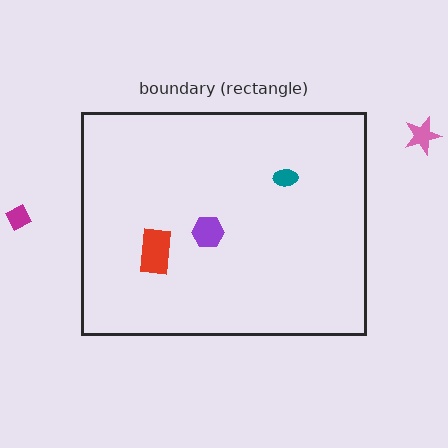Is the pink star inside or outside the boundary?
Outside.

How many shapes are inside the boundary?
3 inside, 2 outside.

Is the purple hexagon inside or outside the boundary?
Inside.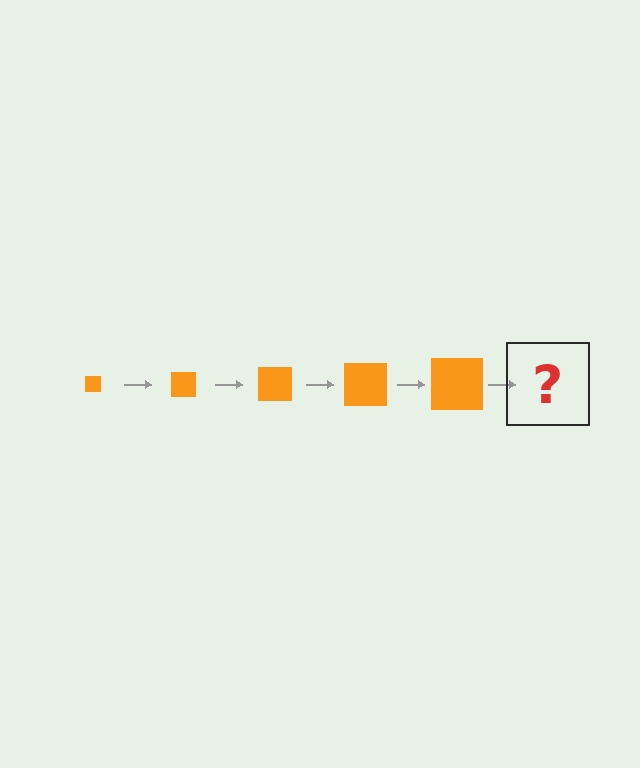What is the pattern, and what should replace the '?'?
The pattern is that the square gets progressively larger each step. The '?' should be an orange square, larger than the previous one.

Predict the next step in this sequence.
The next step is an orange square, larger than the previous one.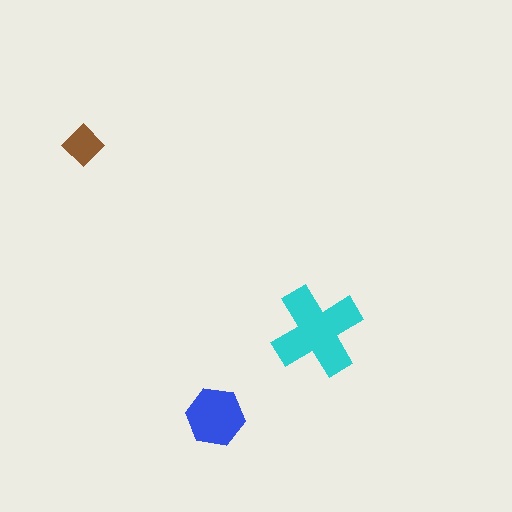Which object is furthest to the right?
The cyan cross is rightmost.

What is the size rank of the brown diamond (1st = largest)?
3rd.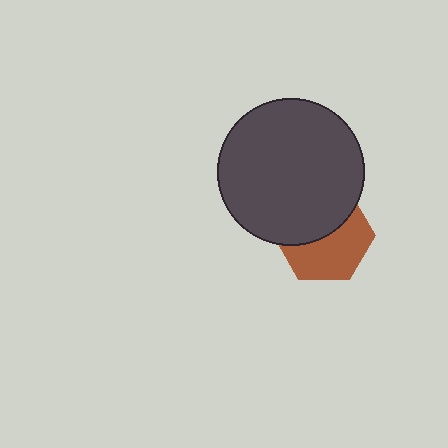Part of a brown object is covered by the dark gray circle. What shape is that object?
It is a hexagon.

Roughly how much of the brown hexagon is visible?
About half of it is visible (roughly 53%).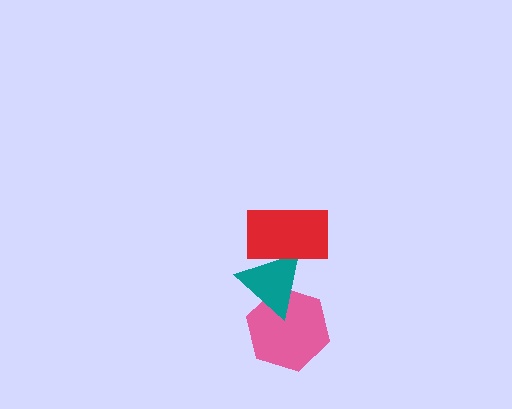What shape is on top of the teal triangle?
The red rectangle is on top of the teal triangle.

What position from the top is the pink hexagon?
The pink hexagon is 3rd from the top.